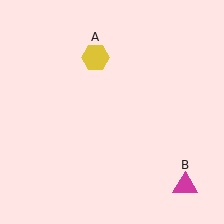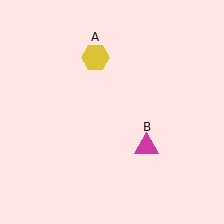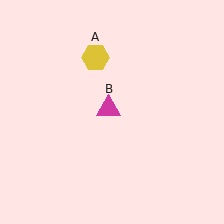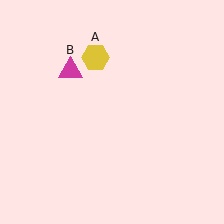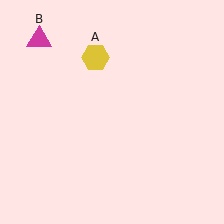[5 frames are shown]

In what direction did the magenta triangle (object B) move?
The magenta triangle (object B) moved up and to the left.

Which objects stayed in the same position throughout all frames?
Yellow hexagon (object A) remained stationary.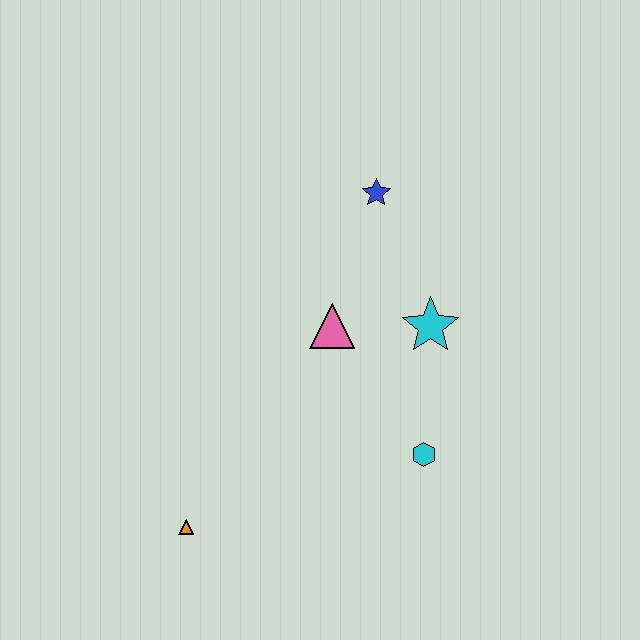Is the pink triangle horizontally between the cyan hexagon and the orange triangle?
Yes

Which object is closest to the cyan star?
The pink triangle is closest to the cyan star.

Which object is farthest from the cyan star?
The orange triangle is farthest from the cyan star.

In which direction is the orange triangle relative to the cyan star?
The orange triangle is to the left of the cyan star.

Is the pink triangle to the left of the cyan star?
Yes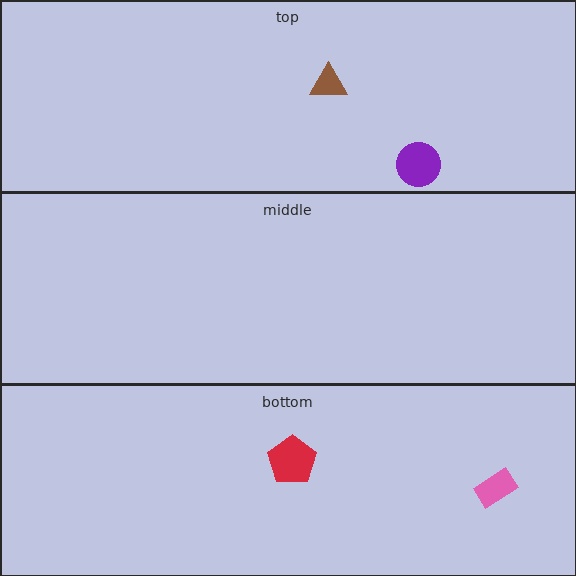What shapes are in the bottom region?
The red pentagon, the pink rectangle.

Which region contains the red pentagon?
The bottom region.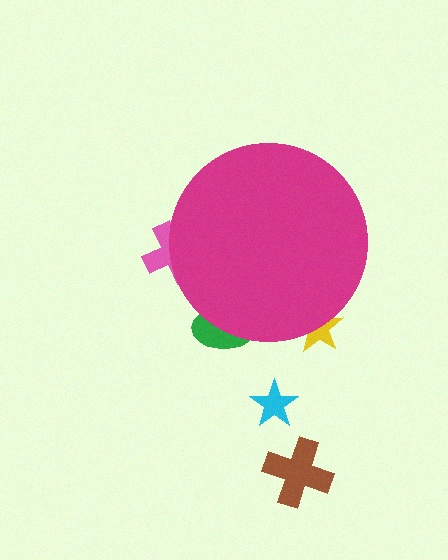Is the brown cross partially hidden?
No, the brown cross is fully visible.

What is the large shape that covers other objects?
A magenta circle.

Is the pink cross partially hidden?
Yes, the pink cross is partially hidden behind the magenta circle.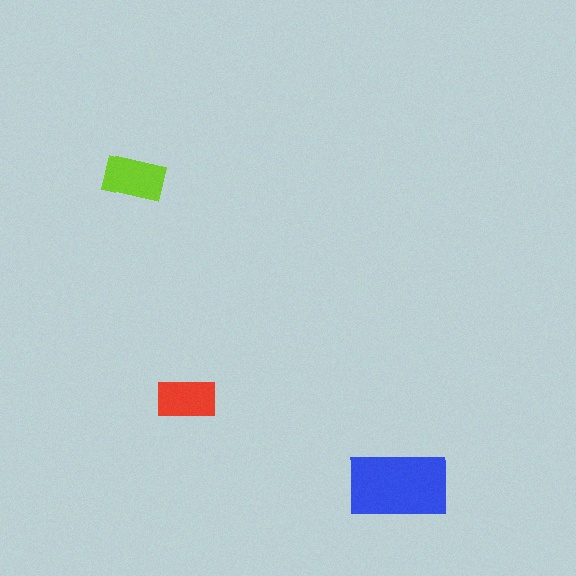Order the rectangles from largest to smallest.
the blue one, the lime one, the red one.